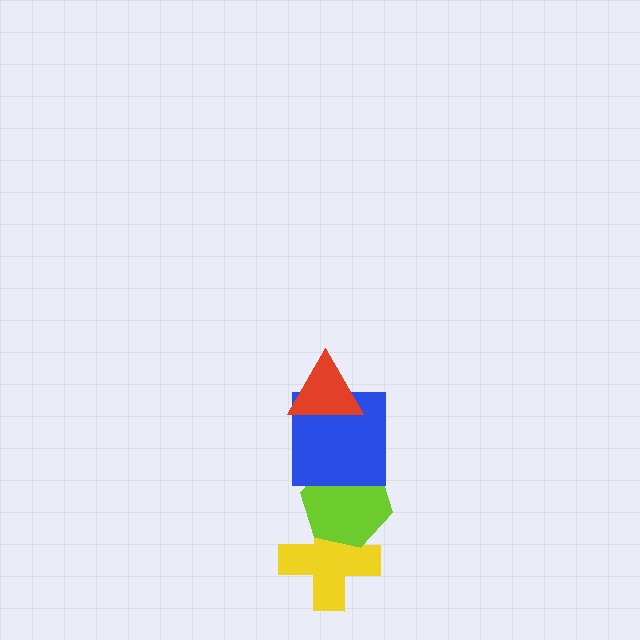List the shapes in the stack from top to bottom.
From top to bottom: the red triangle, the blue square, the lime hexagon, the yellow cross.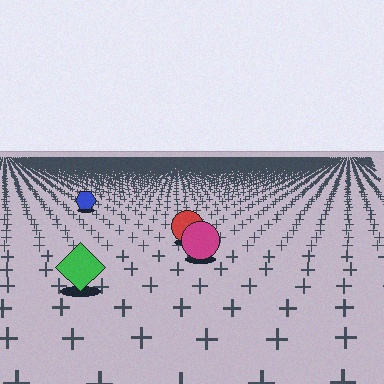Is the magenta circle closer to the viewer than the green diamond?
No. The green diamond is closer — you can tell from the texture gradient: the ground texture is coarser near it.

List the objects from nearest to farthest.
From nearest to farthest: the green diamond, the magenta circle, the red circle, the blue hexagon.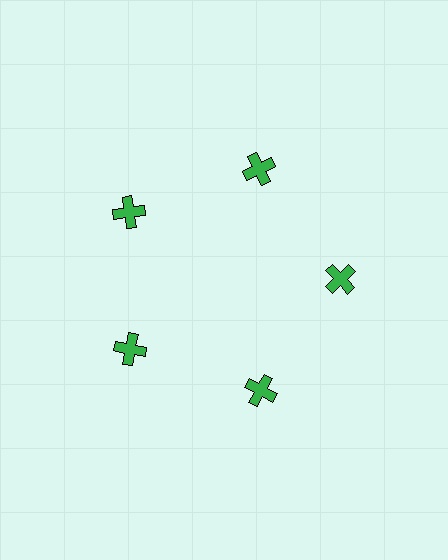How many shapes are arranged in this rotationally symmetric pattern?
There are 5 shapes, arranged in 5 groups of 1.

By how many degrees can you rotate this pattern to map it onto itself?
The pattern maps onto itself every 72 degrees of rotation.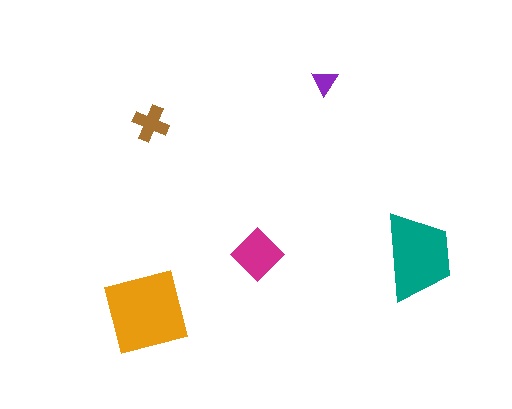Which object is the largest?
The orange square.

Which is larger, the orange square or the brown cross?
The orange square.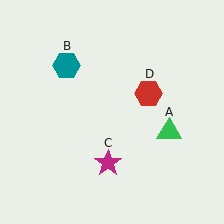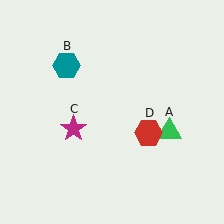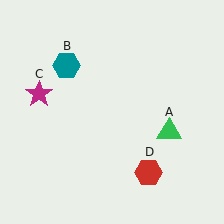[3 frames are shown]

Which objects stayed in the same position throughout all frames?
Green triangle (object A) and teal hexagon (object B) remained stationary.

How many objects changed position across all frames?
2 objects changed position: magenta star (object C), red hexagon (object D).